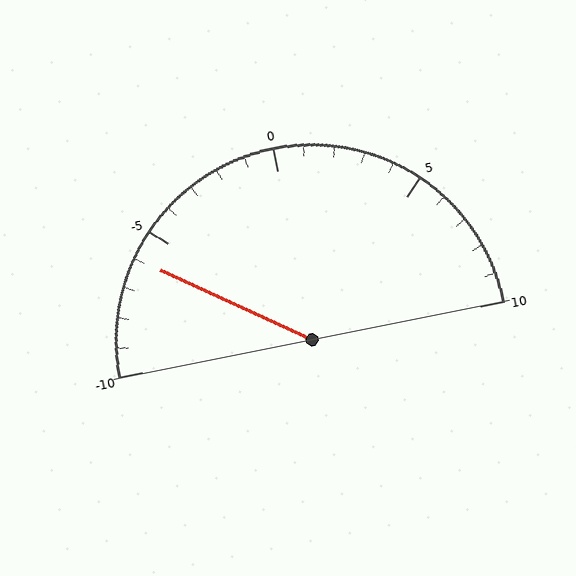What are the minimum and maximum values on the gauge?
The gauge ranges from -10 to 10.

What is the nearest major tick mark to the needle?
The nearest major tick mark is -5.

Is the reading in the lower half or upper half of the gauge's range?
The reading is in the lower half of the range (-10 to 10).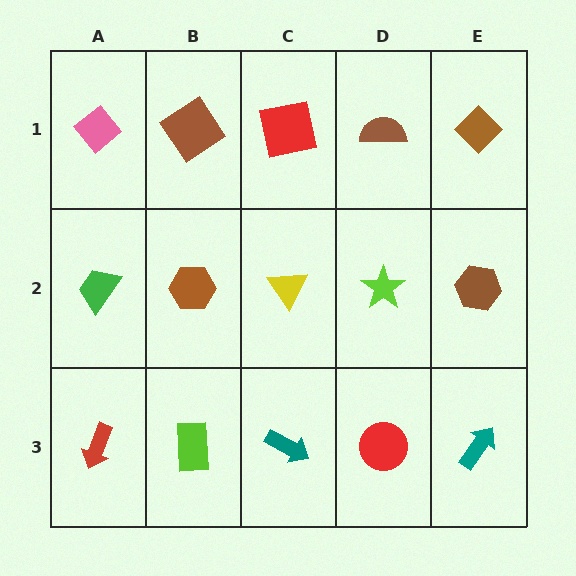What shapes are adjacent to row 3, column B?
A brown hexagon (row 2, column B), a red arrow (row 3, column A), a teal arrow (row 3, column C).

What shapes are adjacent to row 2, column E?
A brown diamond (row 1, column E), a teal arrow (row 3, column E), a lime star (row 2, column D).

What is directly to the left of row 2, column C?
A brown hexagon.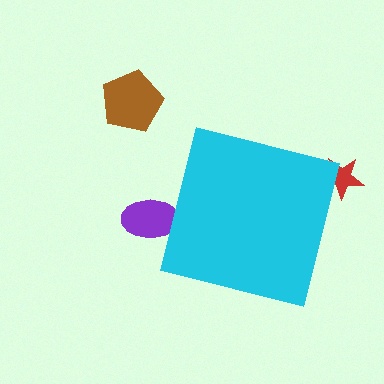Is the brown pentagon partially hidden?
No, the brown pentagon is fully visible.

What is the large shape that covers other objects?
A cyan square.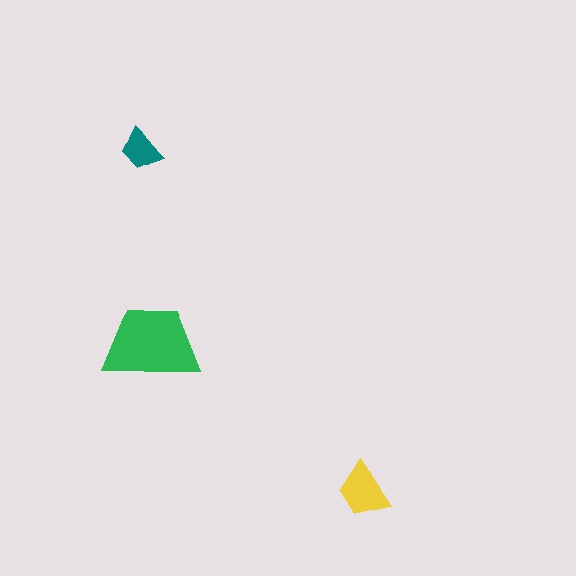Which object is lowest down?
The yellow trapezoid is bottommost.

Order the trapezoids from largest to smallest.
the green one, the yellow one, the teal one.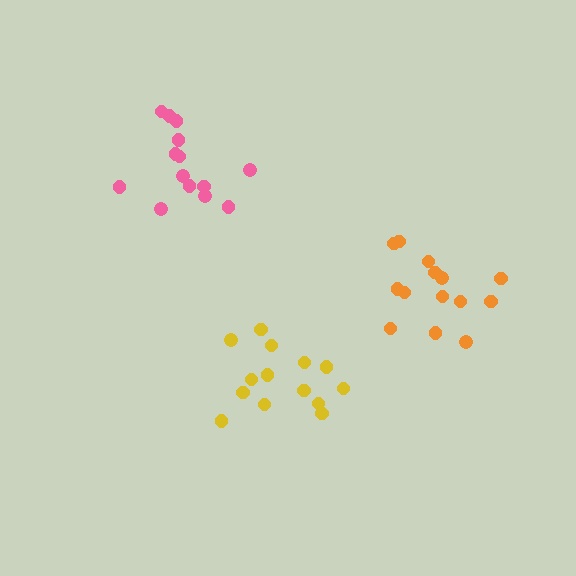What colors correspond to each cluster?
The clusters are colored: orange, yellow, pink.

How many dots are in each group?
Group 1: 14 dots, Group 2: 14 dots, Group 3: 14 dots (42 total).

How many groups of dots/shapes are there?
There are 3 groups.